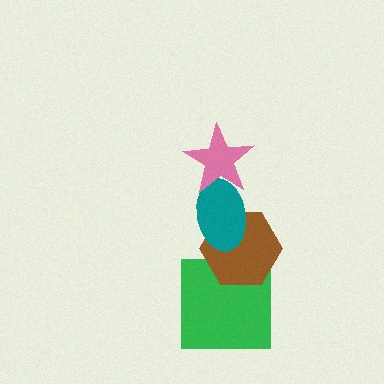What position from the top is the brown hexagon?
The brown hexagon is 3rd from the top.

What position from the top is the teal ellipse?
The teal ellipse is 2nd from the top.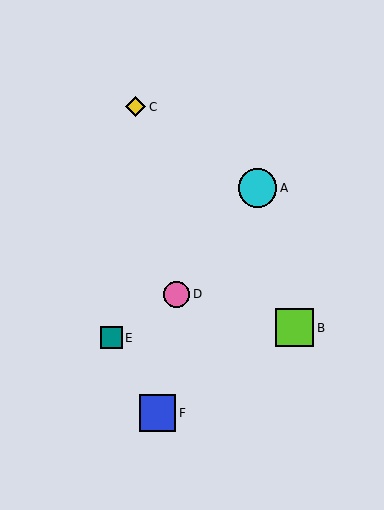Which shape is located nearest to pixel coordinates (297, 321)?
The lime square (labeled B) at (295, 328) is nearest to that location.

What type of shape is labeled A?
Shape A is a cyan circle.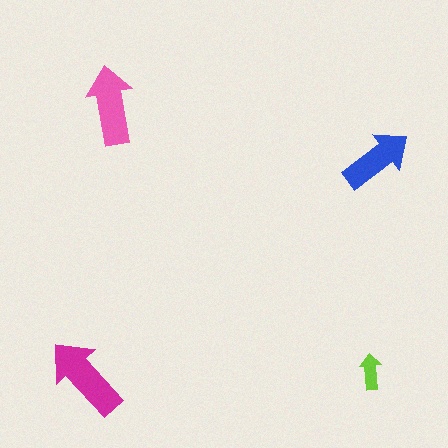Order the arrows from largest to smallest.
the magenta one, the pink one, the blue one, the lime one.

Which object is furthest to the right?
The blue arrow is rightmost.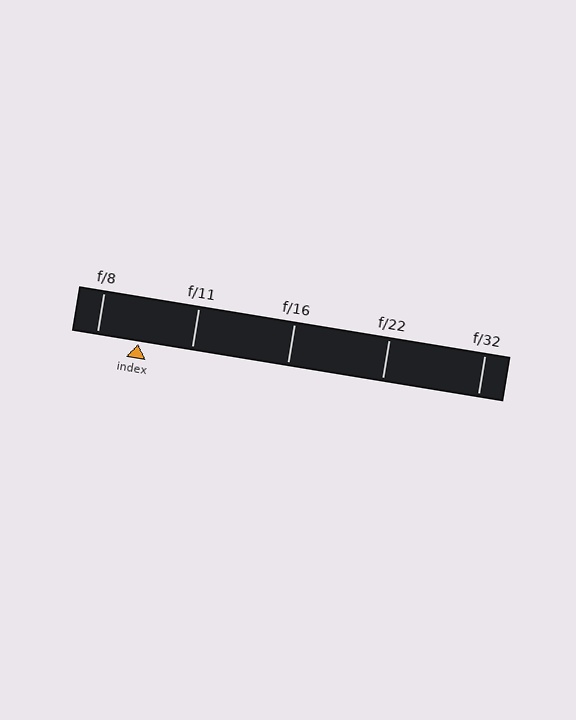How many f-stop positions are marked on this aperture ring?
There are 5 f-stop positions marked.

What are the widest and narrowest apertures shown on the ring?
The widest aperture shown is f/8 and the narrowest is f/32.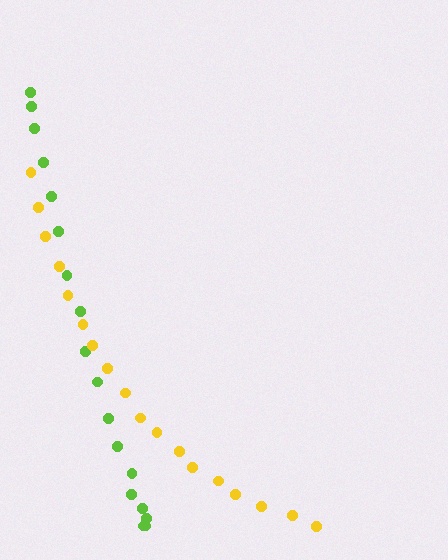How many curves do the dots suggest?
There are 2 distinct paths.